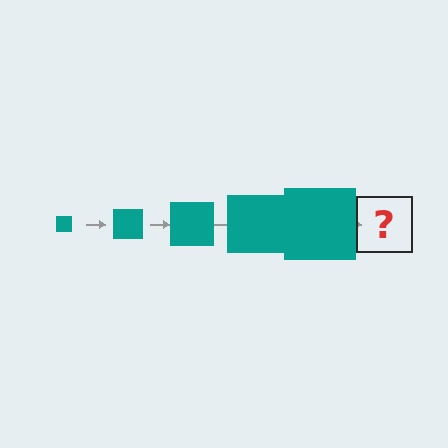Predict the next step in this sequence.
The next step is a teal square, larger than the previous one.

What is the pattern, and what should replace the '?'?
The pattern is that the square gets progressively larger each step. The '?' should be a teal square, larger than the previous one.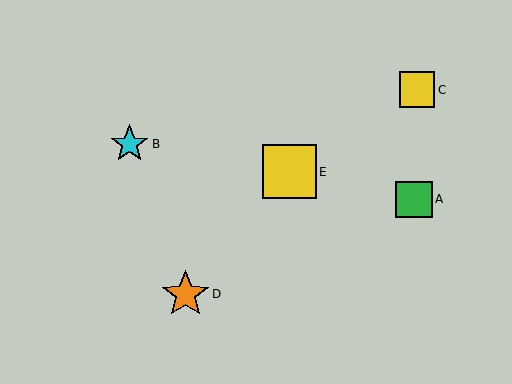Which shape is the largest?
The yellow square (labeled E) is the largest.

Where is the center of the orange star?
The center of the orange star is at (185, 294).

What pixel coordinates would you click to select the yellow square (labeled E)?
Click at (289, 172) to select the yellow square E.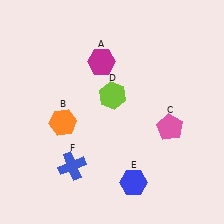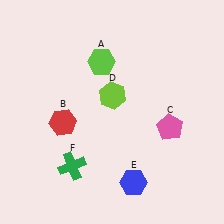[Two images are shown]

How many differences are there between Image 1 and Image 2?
There are 3 differences between the two images.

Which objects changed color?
A changed from magenta to lime. B changed from orange to red. F changed from blue to green.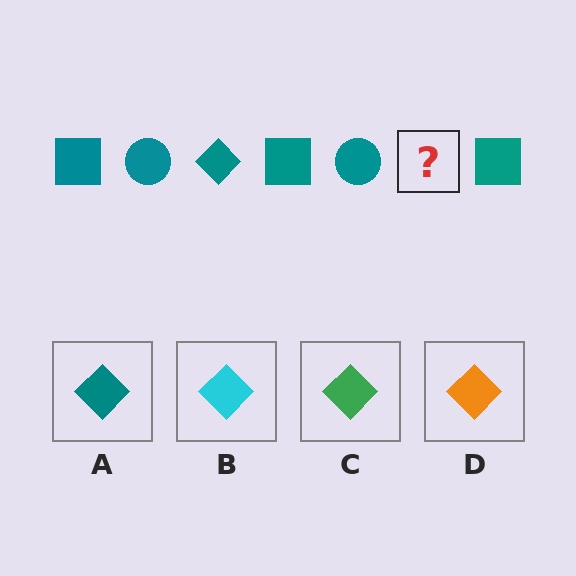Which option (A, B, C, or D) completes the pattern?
A.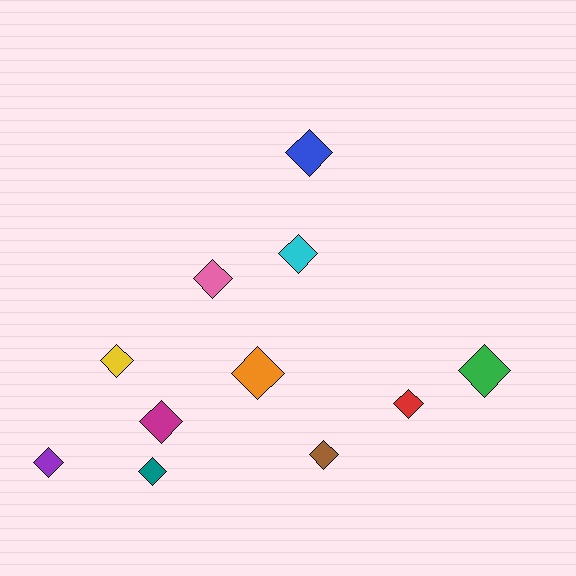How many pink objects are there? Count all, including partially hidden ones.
There is 1 pink object.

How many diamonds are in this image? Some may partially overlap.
There are 11 diamonds.